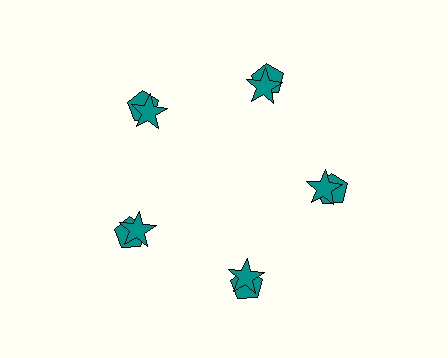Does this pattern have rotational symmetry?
Yes, this pattern has 5-fold rotational symmetry. It looks the same after rotating 72 degrees around the center.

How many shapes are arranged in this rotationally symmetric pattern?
There are 10 shapes, arranged in 5 groups of 2.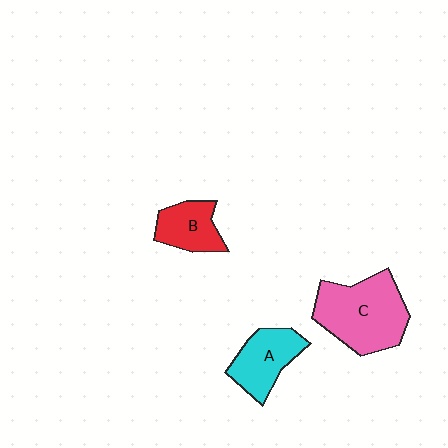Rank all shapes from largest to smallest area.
From largest to smallest: C (pink), A (cyan), B (red).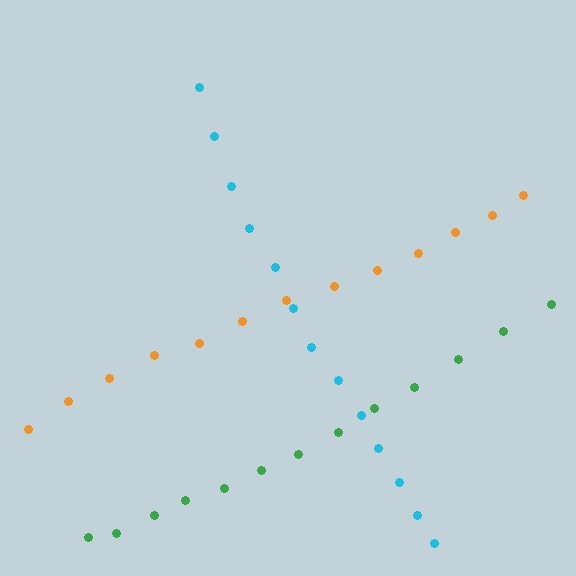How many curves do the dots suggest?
There are 3 distinct paths.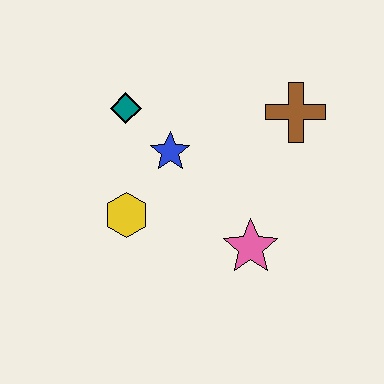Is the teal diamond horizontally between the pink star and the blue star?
No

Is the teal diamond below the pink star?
No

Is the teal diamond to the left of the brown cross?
Yes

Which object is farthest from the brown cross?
The yellow hexagon is farthest from the brown cross.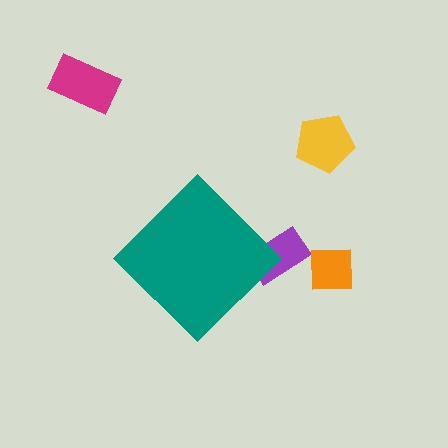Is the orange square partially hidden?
No, the orange square is fully visible.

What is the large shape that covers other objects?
A teal diamond.